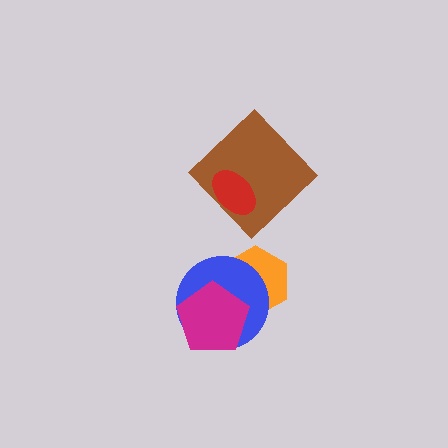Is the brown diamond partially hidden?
Yes, it is partially covered by another shape.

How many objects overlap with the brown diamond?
1 object overlaps with the brown diamond.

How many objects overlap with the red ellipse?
1 object overlaps with the red ellipse.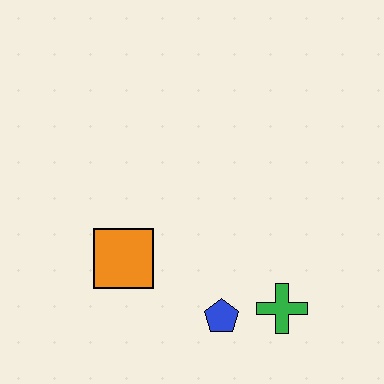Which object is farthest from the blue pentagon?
The orange square is farthest from the blue pentagon.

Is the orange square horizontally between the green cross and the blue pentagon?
No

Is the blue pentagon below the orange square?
Yes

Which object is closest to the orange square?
The blue pentagon is closest to the orange square.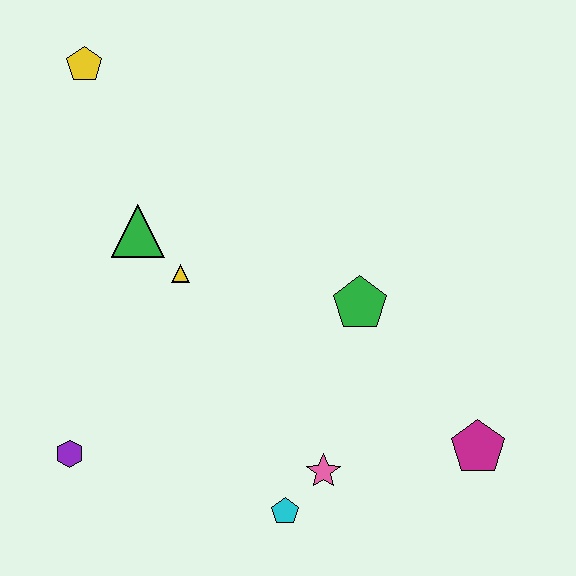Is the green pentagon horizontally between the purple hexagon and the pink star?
No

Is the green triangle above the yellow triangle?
Yes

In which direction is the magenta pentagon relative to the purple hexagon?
The magenta pentagon is to the right of the purple hexagon.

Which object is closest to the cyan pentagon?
The pink star is closest to the cyan pentagon.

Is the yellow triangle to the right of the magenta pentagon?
No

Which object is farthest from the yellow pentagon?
The magenta pentagon is farthest from the yellow pentagon.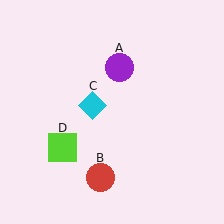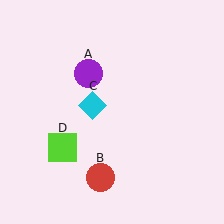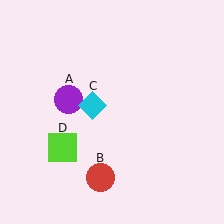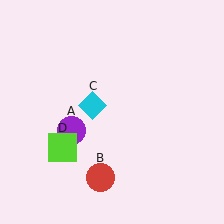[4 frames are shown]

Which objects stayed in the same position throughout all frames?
Red circle (object B) and cyan diamond (object C) and lime square (object D) remained stationary.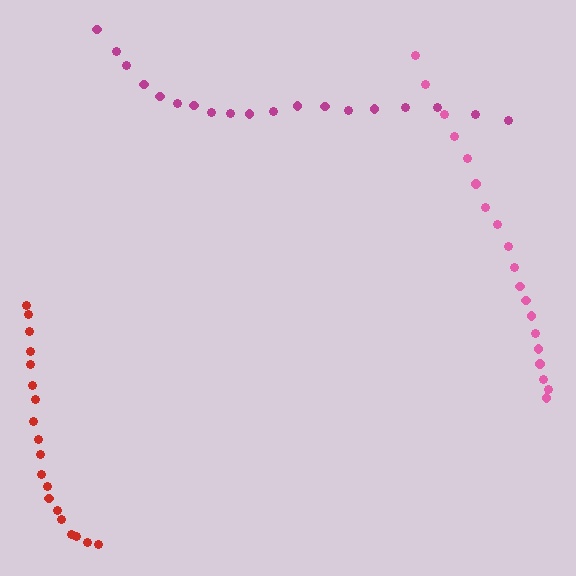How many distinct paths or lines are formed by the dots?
There are 3 distinct paths.